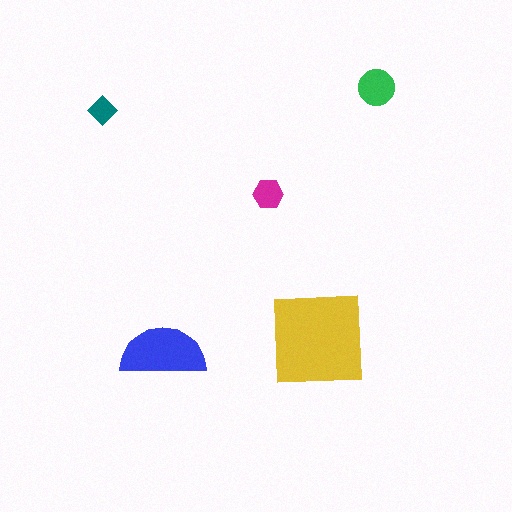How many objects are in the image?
There are 5 objects in the image.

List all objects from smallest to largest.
The teal diamond, the magenta hexagon, the green circle, the blue semicircle, the yellow square.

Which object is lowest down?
The blue semicircle is bottommost.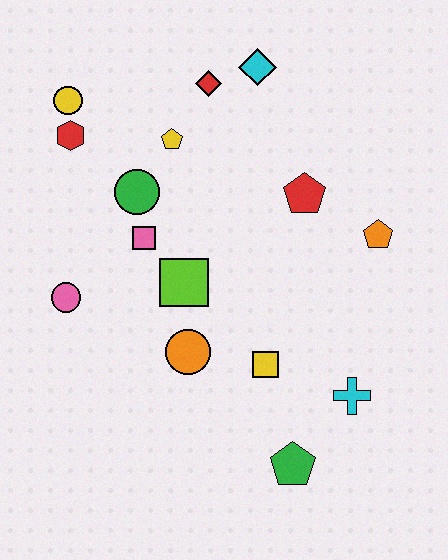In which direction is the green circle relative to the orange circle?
The green circle is above the orange circle.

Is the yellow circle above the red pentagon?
Yes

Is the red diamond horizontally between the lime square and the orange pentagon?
Yes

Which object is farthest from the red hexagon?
The green pentagon is farthest from the red hexagon.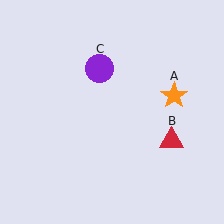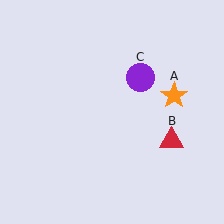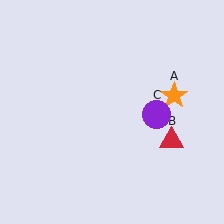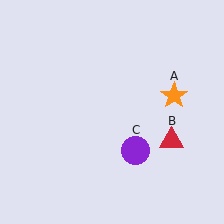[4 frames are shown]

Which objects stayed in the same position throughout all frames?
Orange star (object A) and red triangle (object B) remained stationary.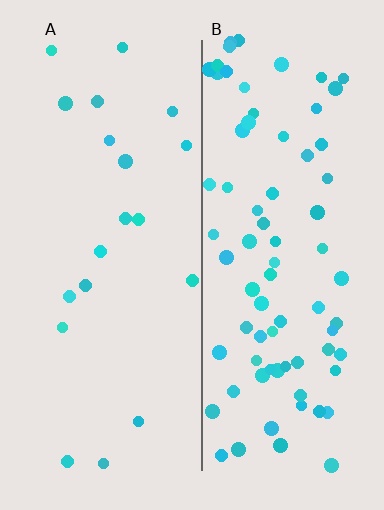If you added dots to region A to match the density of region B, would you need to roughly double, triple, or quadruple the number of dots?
Approximately quadruple.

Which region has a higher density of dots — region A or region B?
B (the right).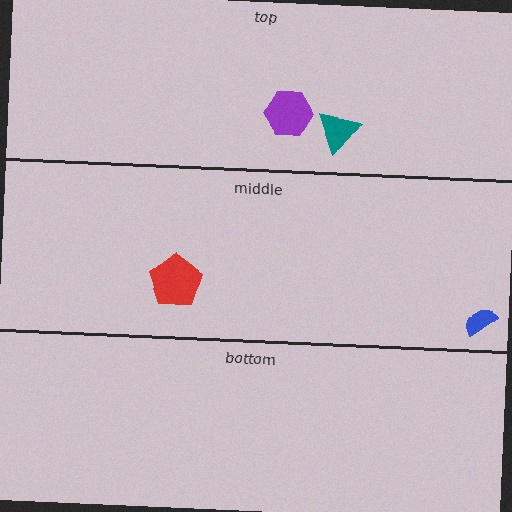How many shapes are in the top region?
2.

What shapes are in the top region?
The purple hexagon, the teal triangle.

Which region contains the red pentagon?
The middle region.